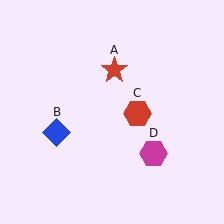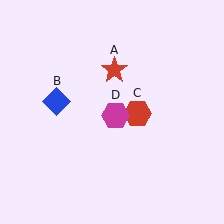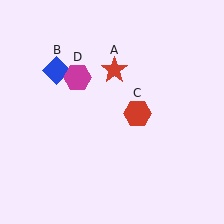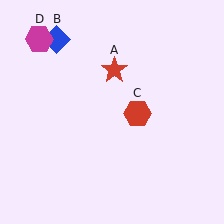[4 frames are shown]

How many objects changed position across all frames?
2 objects changed position: blue diamond (object B), magenta hexagon (object D).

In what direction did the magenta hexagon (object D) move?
The magenta hexagon (object D) moved up and to the left.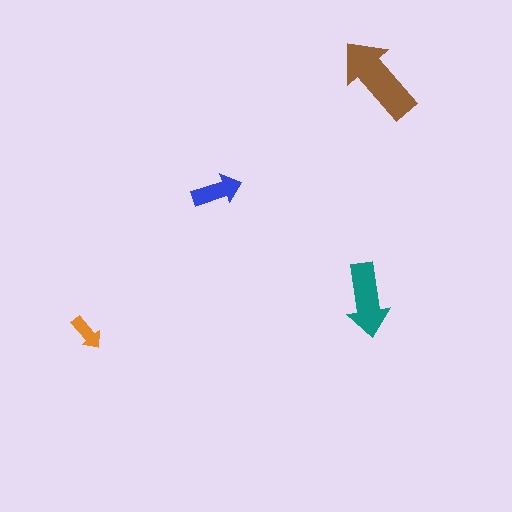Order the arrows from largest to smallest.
the brown one, the teal one, the blue one, the orange one.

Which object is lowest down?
The orange arrow is bottommost.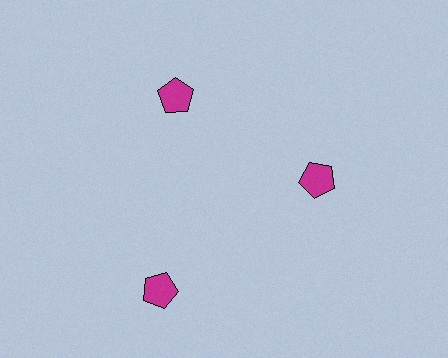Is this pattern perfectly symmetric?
No. The 3 magenta pentagons are arranged in a ring, but one element near the 7 o'clock position is pushed outward from the center, breaking the 3-fold rotational symmetry.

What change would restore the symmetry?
The symmetry would be restored by moving it inward, back onto the ring so that all 3 pentagons sit at equal angles and equal distance from the center.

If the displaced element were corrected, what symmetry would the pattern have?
It would have 3-fold rotational symmetry — the pattern would map onto itself every 120 degrees.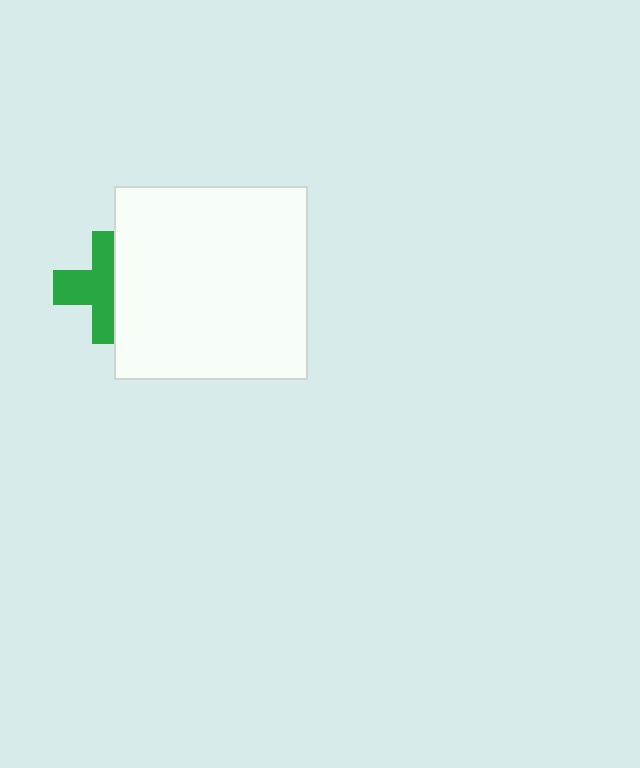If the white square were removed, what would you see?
You would see the complete green cross.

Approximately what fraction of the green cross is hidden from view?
Roughly 44% of the green cross is hidden behind the white square.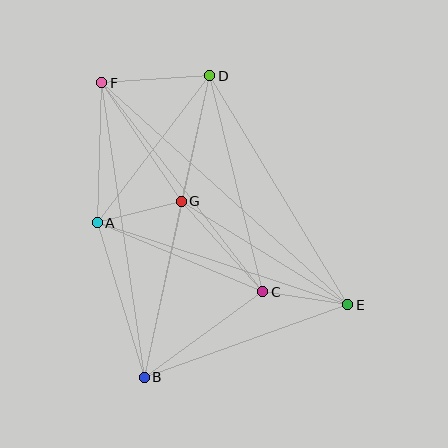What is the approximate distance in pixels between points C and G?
The distance between C and G is approximately 122 pixels.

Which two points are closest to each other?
Points C and E are closest to each other.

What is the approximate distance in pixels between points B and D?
The distance between B and D is approximately 308 pixels.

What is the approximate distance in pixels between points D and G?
The distance between D and G is approximately 129 pixels.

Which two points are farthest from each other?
Points E and F are farthest from each other.